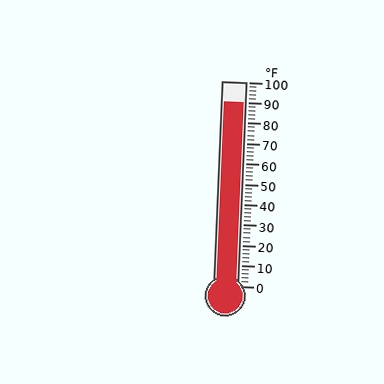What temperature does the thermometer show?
The thermometer shows approximately 90°F.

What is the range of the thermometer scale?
The thermometer scale ranges from 0°F to 100°F.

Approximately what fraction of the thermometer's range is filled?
The thermometer is filled to approximately 90% of its range.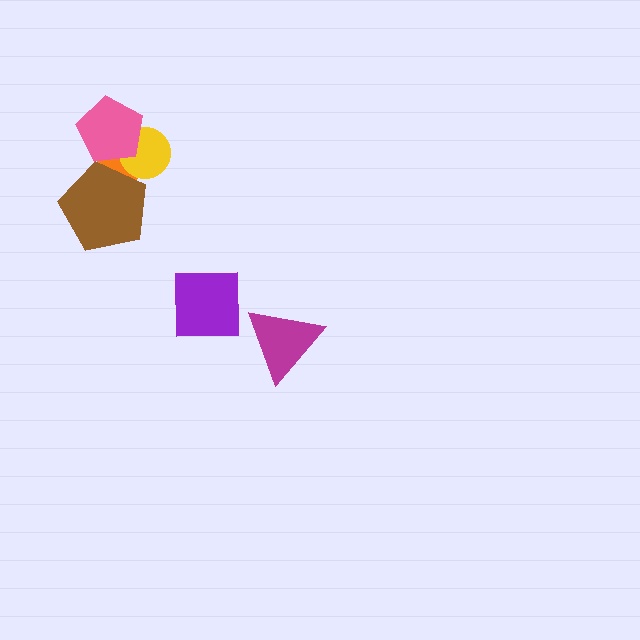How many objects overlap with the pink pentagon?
2 objects overlap with the pink pentagon.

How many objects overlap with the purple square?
0 objects overlap with the purple square.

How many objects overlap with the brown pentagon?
1 object overlaps with the brown pentagon.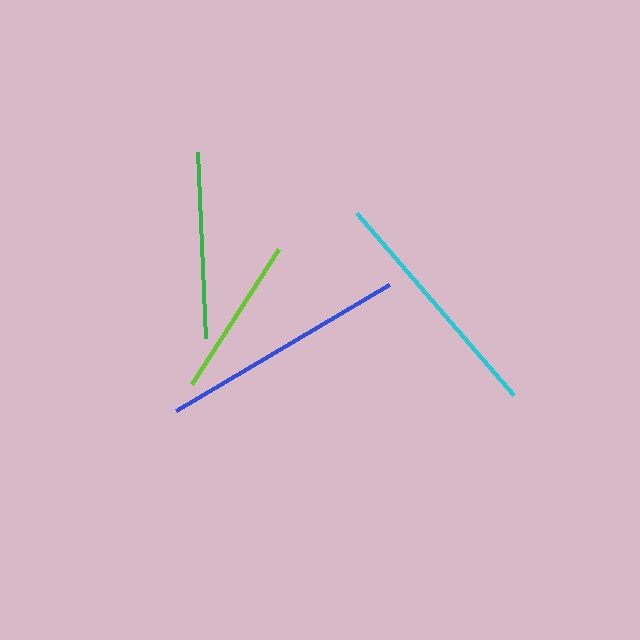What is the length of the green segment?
The green segment is approximately 186 pixels long.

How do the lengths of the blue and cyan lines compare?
The blue and cyan lines are approximately the same length.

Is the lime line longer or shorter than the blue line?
The blue line is longer than the lime line.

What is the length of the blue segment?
The blue segment is approximately 247 pixels long.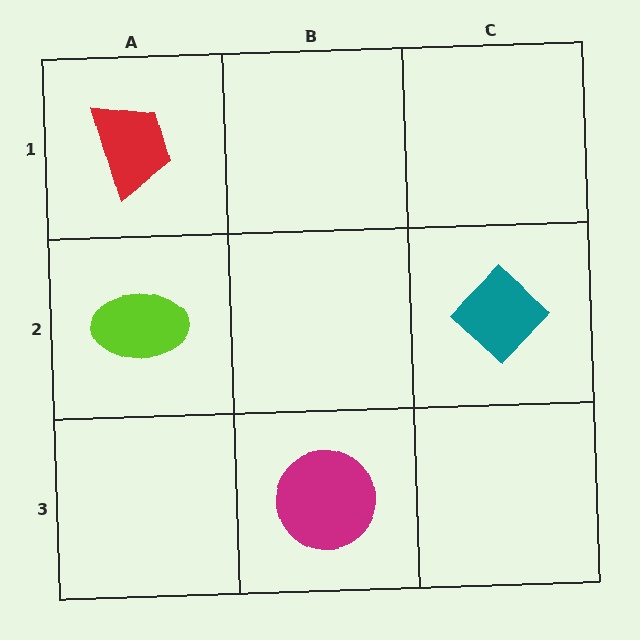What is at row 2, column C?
A teal diamond.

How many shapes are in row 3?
1 shape.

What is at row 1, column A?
A red trapezoid.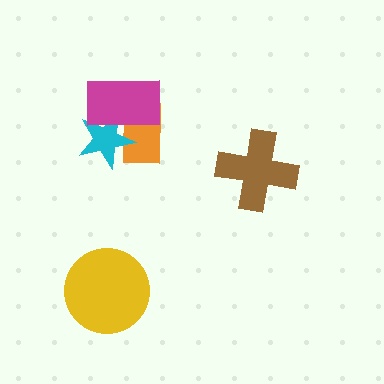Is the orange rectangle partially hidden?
Yes, it is partially covered by another shape.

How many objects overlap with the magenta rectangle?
2 objects overlap with the magenta rectangle.